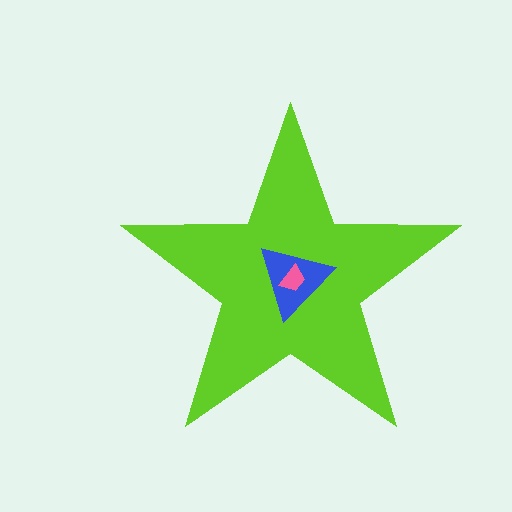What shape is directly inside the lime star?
The blue triangle.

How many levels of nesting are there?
3.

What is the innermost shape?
The pink trapezoid.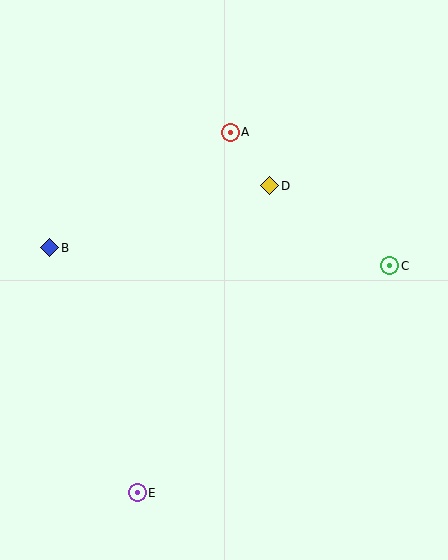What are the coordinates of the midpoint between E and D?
The midpoint between E and D is at (204, 339).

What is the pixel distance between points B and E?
The distance between B and E is 260 pixels.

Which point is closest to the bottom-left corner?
Point E is closest to the bottom-left corner.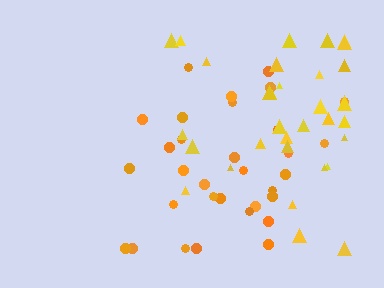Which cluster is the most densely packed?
Orange.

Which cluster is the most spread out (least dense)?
Yellow.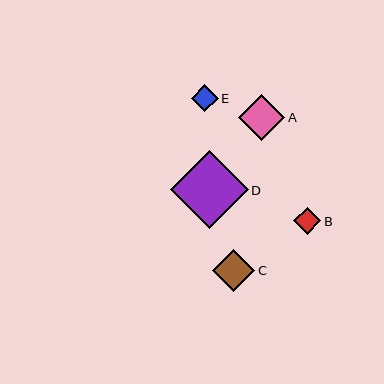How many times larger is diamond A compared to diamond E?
Diamond A is approximately 1.7 times the size of diamond E.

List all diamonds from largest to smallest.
From largest to smallest: D, A, C, B, E.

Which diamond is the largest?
Diamond D is the largest with a size of approximately 78 pixels.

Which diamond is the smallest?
Diamond E is the smallest with a size of approximately 27 pixels.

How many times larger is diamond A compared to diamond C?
Diamond A is approximately 1.1 times the size of diamond C.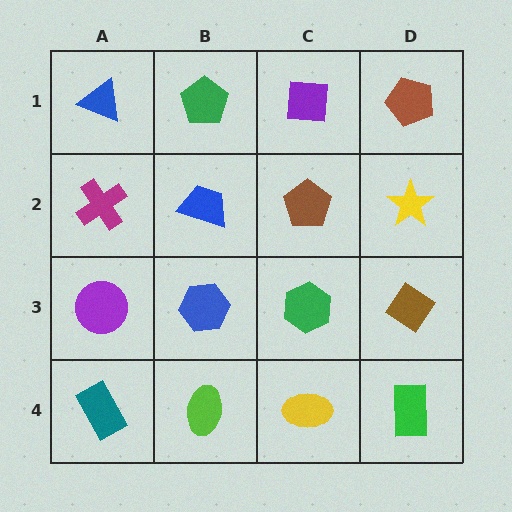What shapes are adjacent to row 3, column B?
A blue trapezoid (row 2, column B), a lime ellipse (row 4, column B), a purple circle (row 3, column A), a green hexagon (row 3, column C).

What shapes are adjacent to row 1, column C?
A brown pentagon (row 2, column C), a green pentagon (row 1, column B), a brown pentagon (row 1, column D).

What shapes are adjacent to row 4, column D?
A brown diamond (row 3, column D), a yellow ellipse (row 4, column C).